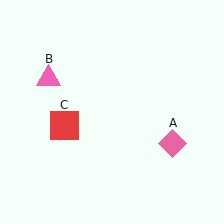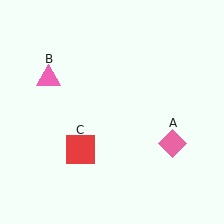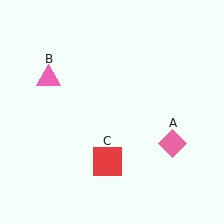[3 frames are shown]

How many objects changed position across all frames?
1 object changed position: red square (object C).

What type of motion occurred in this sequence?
The red square (object C) rotated counterclockwise around the center of the scene.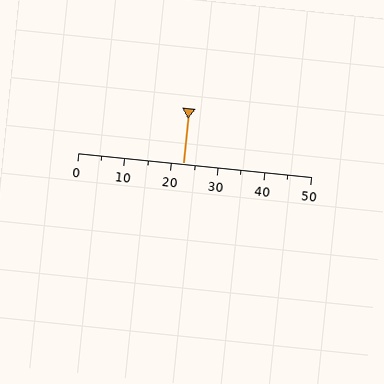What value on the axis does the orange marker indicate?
The marker indicates approximately 22.5.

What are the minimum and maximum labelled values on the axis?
The axis runs from 0 to 50.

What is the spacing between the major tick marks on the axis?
The major ticks are spaced 10 apart.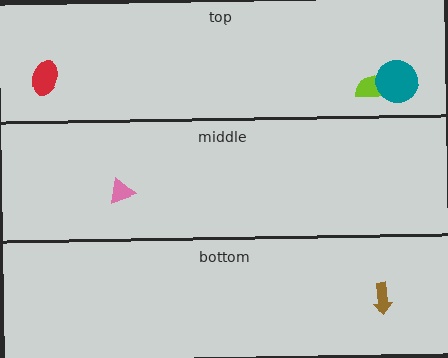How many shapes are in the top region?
3.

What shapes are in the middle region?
The pink triangle.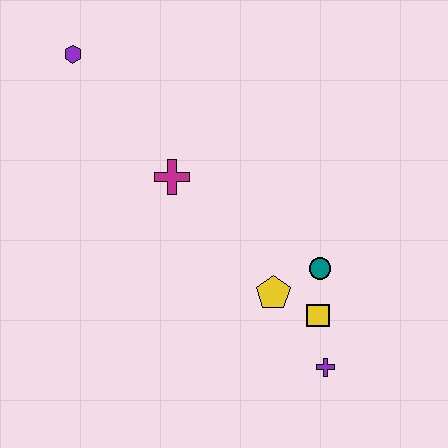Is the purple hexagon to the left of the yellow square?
Yes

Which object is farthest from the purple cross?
The purple hexagon is farthest from the purple cross.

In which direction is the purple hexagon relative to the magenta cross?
The purple hexagon is above the magenta cross.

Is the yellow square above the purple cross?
Yes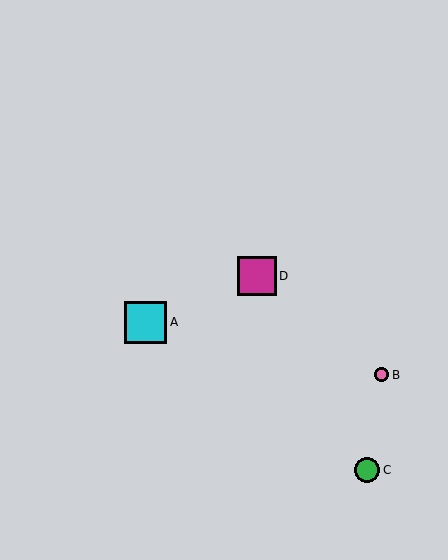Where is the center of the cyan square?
The center of the cyan square is at (146, 322).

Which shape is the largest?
The cyan square (labeled A) is the largest.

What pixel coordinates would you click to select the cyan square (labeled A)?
Click at (146, 322) to select the cyan square A.